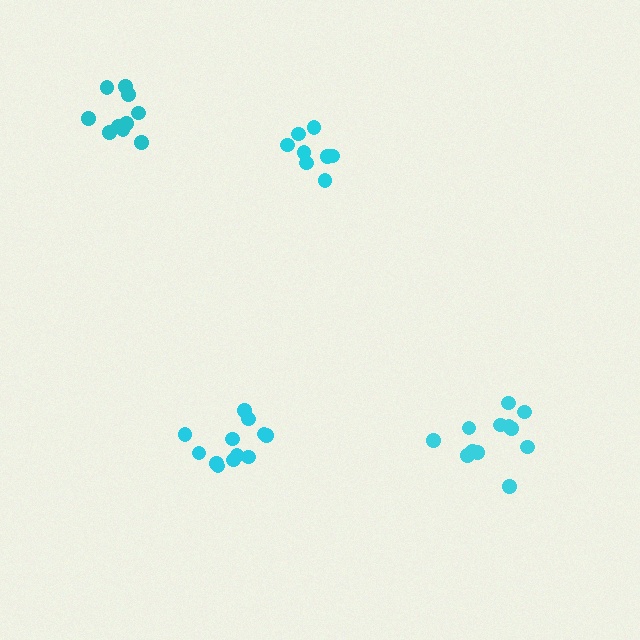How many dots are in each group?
Group 1: 13 dots, Group 2: 8 dots, Group 3: 10 dots, Group 4: 12 dots (43 total).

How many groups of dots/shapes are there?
There are 4 groups.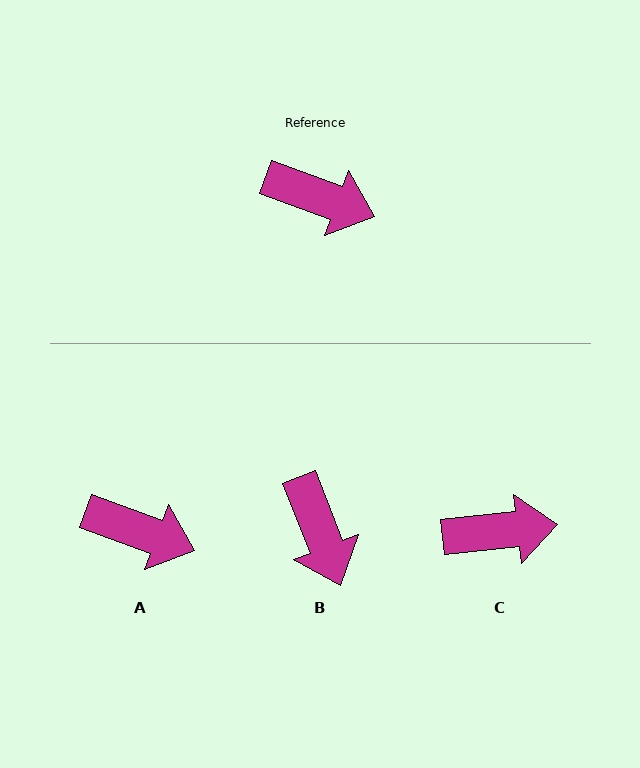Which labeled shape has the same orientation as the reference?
A.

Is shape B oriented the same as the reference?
No, it is off by about 49 degrees.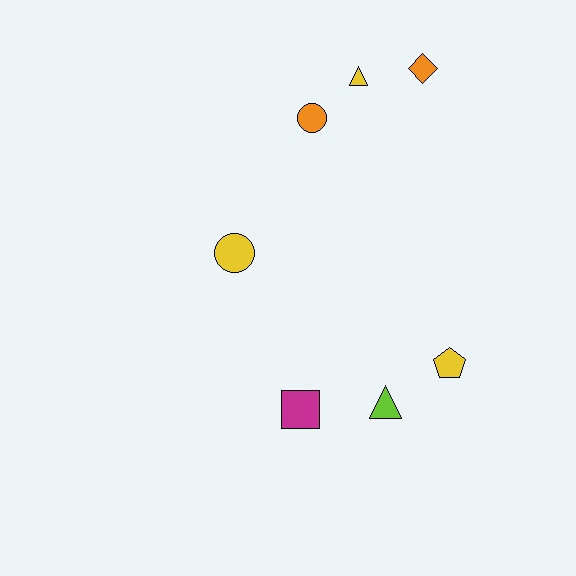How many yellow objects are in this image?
There are 3 yellow objects.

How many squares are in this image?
There is 1 square.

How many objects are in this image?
There are 7 objects.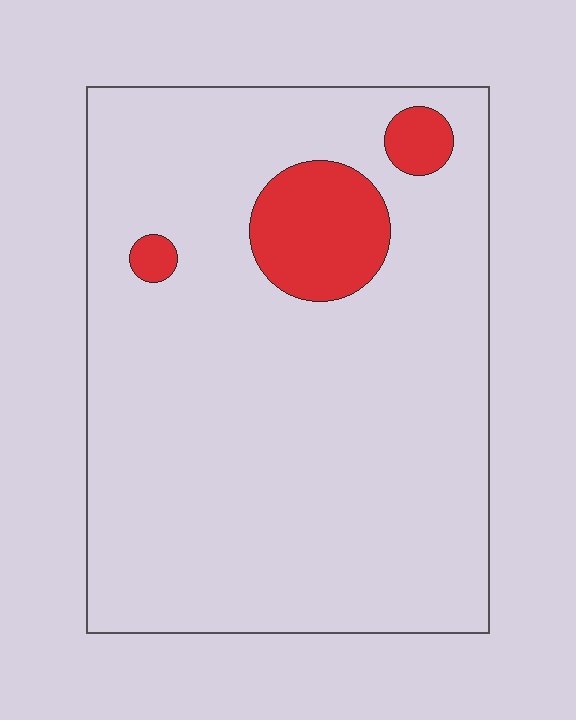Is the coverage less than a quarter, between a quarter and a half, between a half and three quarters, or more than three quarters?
Less than a quarter.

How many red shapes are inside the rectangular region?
3.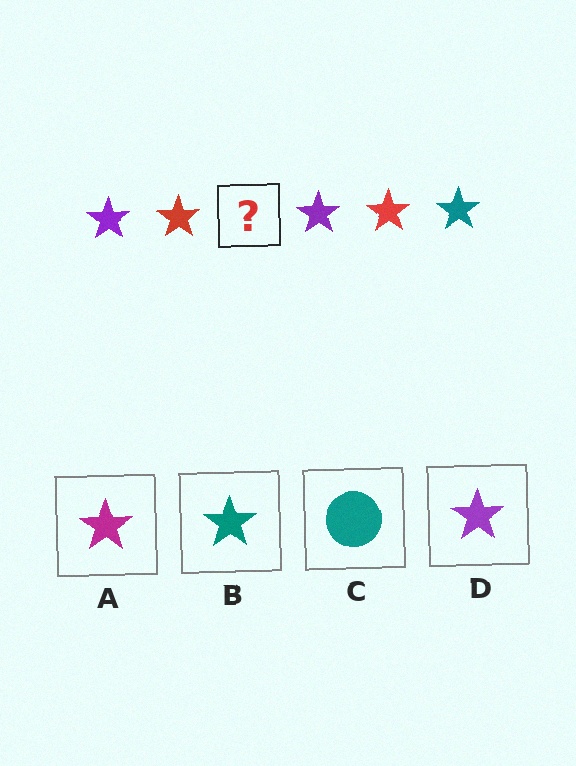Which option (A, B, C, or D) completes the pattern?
B.